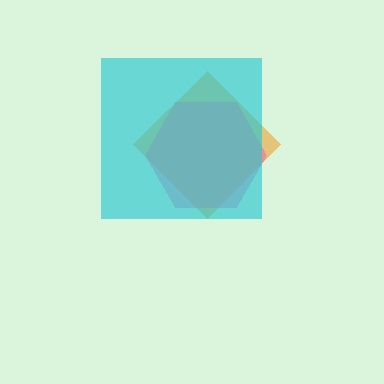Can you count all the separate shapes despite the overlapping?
Yes, there are 3 separate shapes.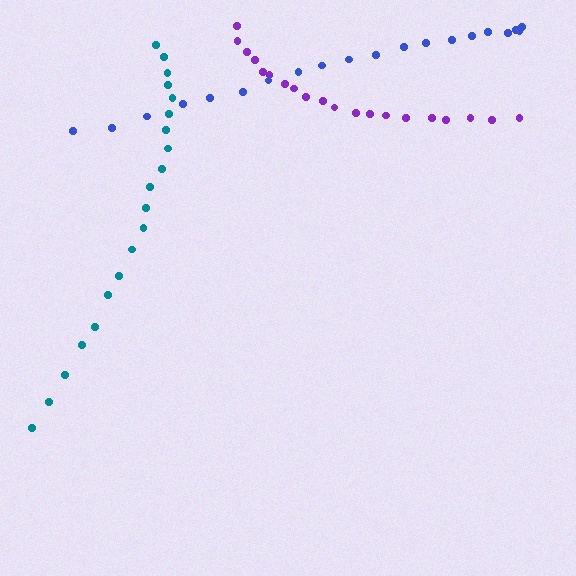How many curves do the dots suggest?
There are 3 distinct paths.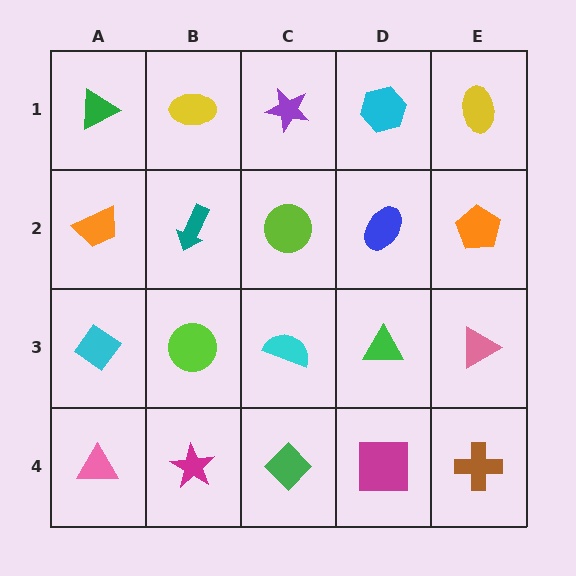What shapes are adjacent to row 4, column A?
A cyan diamond (row 3, column A), a magenta star (row 4, column B).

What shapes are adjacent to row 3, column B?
A teal arrow (row 2, column B), a magenta star (row 4, column B), a cyan diamond (row 3, column A), a cyan semicircle (row 3, column C).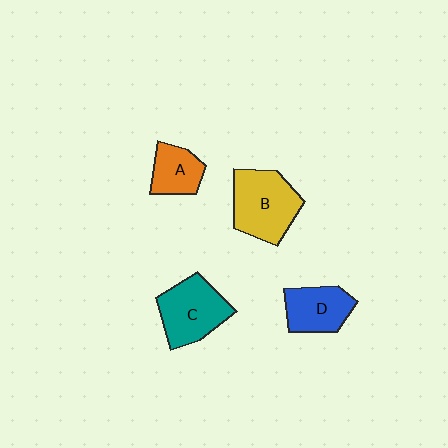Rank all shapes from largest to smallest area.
From largest to smallest: B (yellow), C (teal), D (blue), A (orange).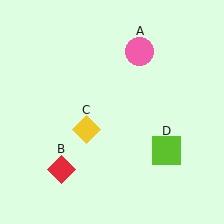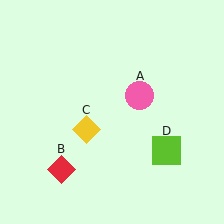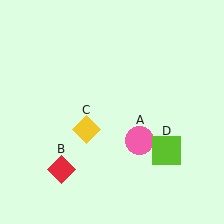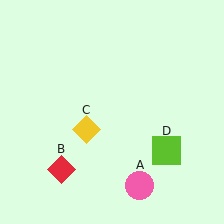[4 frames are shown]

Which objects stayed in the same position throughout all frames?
Red diamond (object B) and yellow diamond (object C) and lime square (object D) remained stationary.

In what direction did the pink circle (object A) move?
The pink circle (object A) moved down.